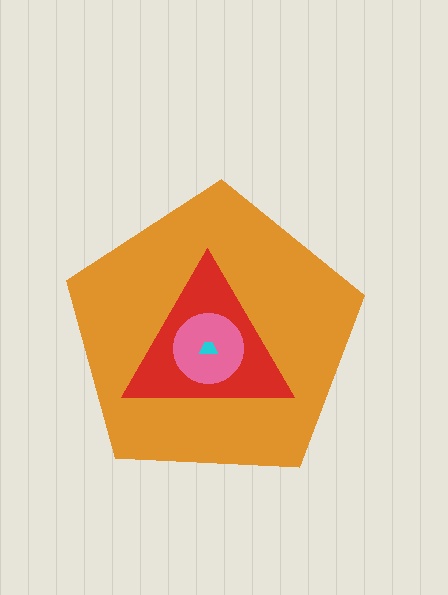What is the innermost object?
The cyan trapezoid.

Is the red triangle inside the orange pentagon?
Yes.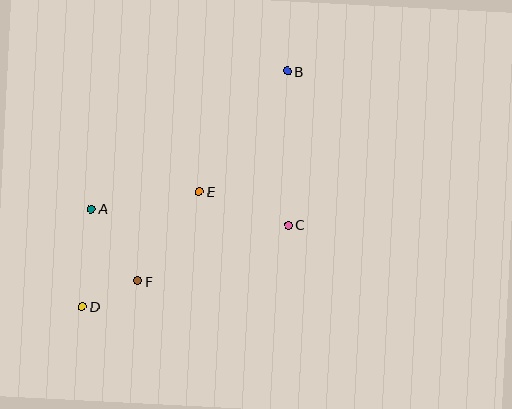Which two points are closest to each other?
Points D and F are closest to each other.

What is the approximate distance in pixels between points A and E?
The distance between A and E is approximately 110 pixels.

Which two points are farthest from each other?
Points B and D are farthest from each other.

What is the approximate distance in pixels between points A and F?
The distance between A and F is approximately 85 pixels.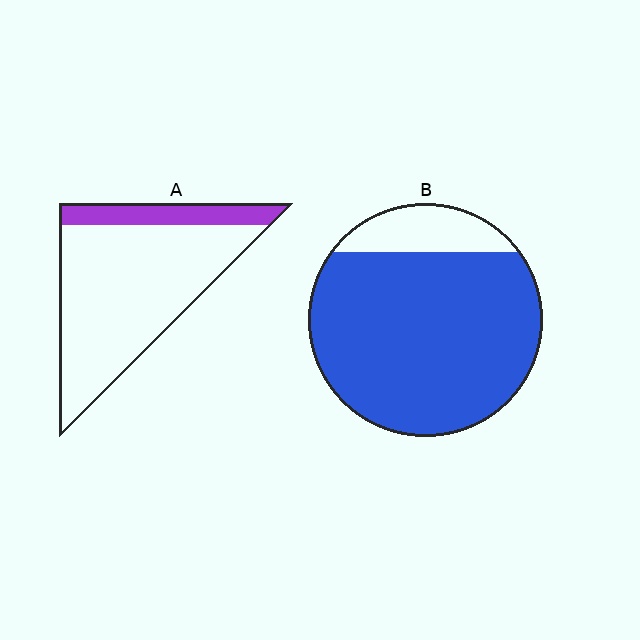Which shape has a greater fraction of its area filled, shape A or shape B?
Shape B.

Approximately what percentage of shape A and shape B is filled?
A is approximately 20% and B is approximately 85%.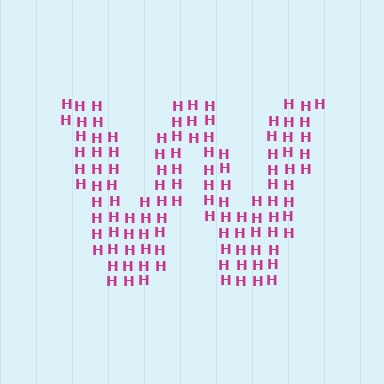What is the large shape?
The large shape is the letter W.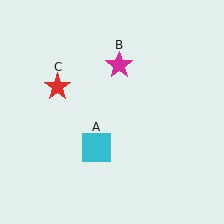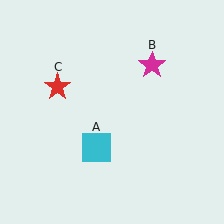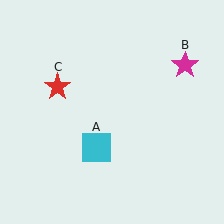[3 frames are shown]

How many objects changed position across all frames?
1 object changed position: magenta star (object B).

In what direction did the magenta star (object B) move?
The magenta star (object B) moved right.